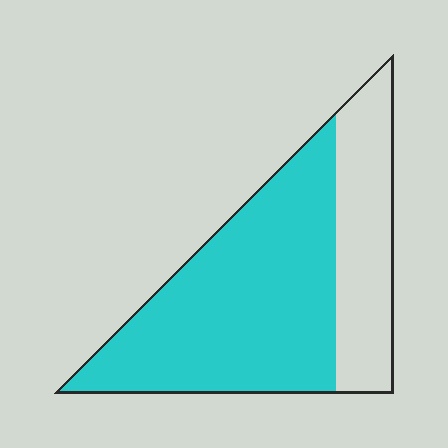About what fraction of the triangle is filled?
About two thirds (2/3).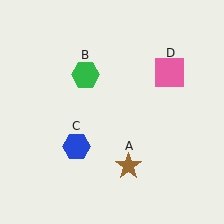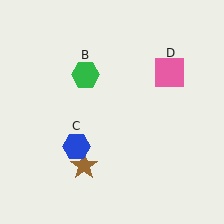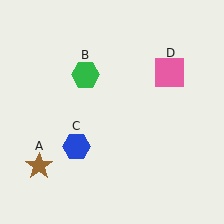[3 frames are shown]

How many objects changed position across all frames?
1 object changed position: brown star (object A).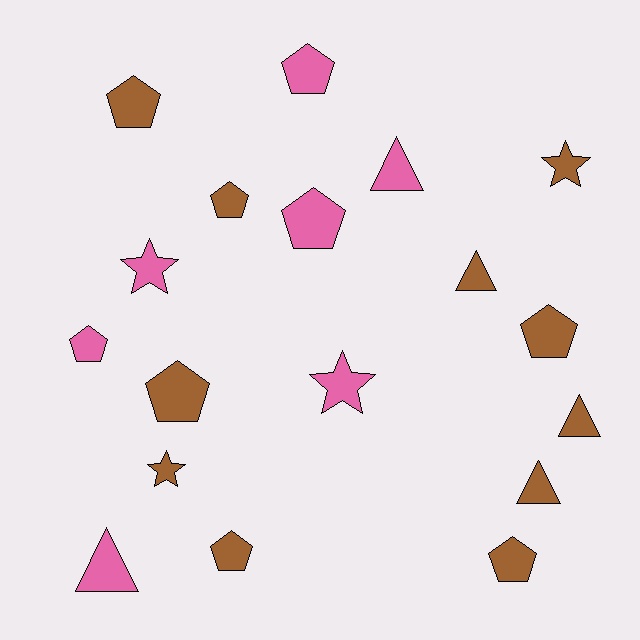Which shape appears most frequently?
Pentagon, with 9 objects.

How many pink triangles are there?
There are 2 pink triangles.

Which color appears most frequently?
Brown, with 11 objects.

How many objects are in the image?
There are 18 objects.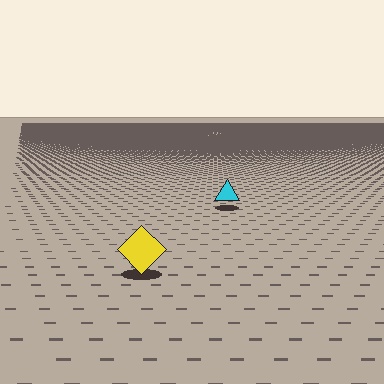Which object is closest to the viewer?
The yellow diamond is closest. The texture marks near it are larger and more spread out.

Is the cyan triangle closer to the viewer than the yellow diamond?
No. The yellow diamond is closer — you can tell from the texture gradient: the ground texture is coarser near it.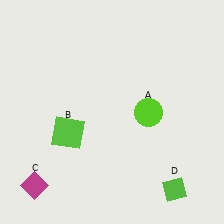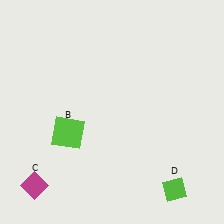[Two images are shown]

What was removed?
The lime circle (A) was removed in Image 2.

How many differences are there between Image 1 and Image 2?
There is 1 difference between the two images.